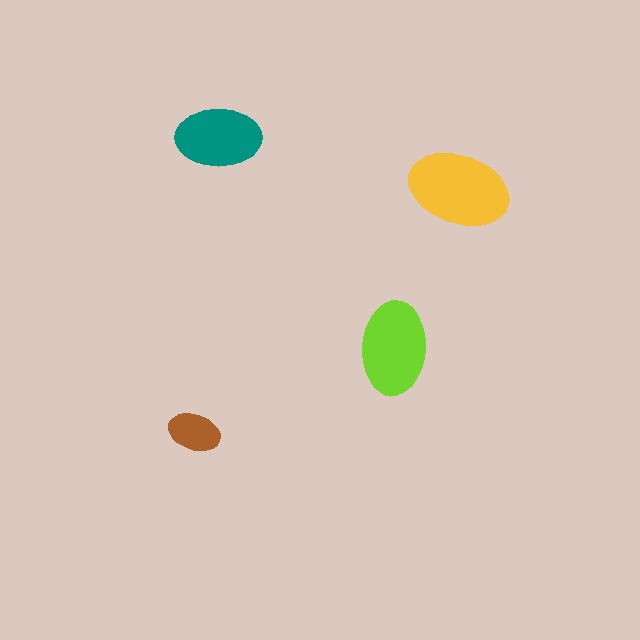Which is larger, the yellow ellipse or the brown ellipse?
The yellow one.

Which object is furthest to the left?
The brown ellipse is leftmost.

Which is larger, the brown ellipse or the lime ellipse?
The lime one.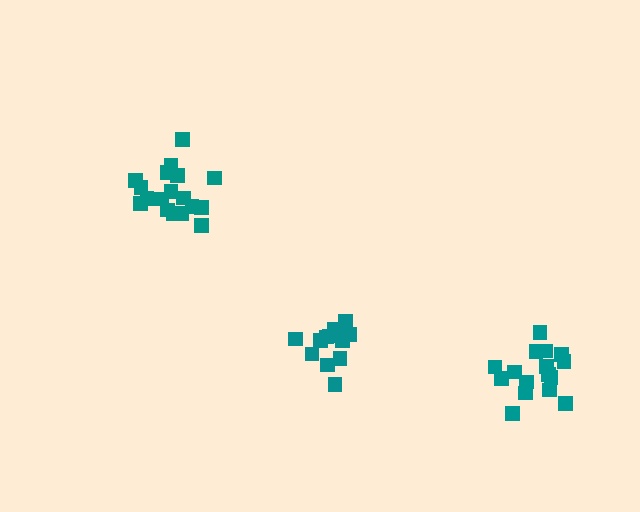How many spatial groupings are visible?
There are 3 spatial groupings.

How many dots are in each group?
Group 1: 13 dots, Group 2: 19 dots, Group 3: 16 dots (48 total).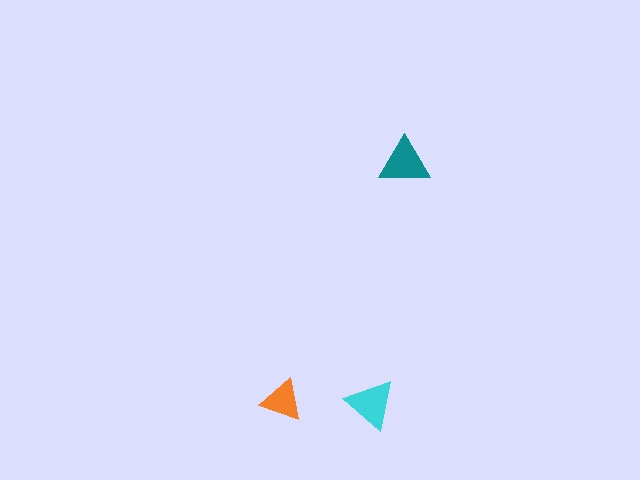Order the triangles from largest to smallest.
the teal one, the cyan one, the orange one.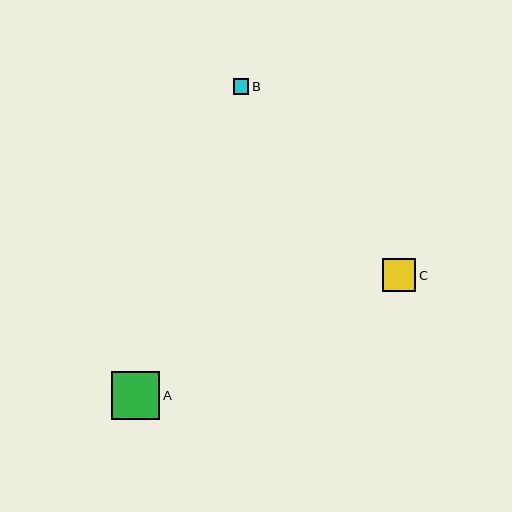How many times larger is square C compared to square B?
Square C is approximately 2.1 times the size of square B.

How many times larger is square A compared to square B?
Square A is approximately 3.1 times the size of square B.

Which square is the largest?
Square A is the largest with a size of approximately 48 pixels.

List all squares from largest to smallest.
From largest to smallest: A, C, B.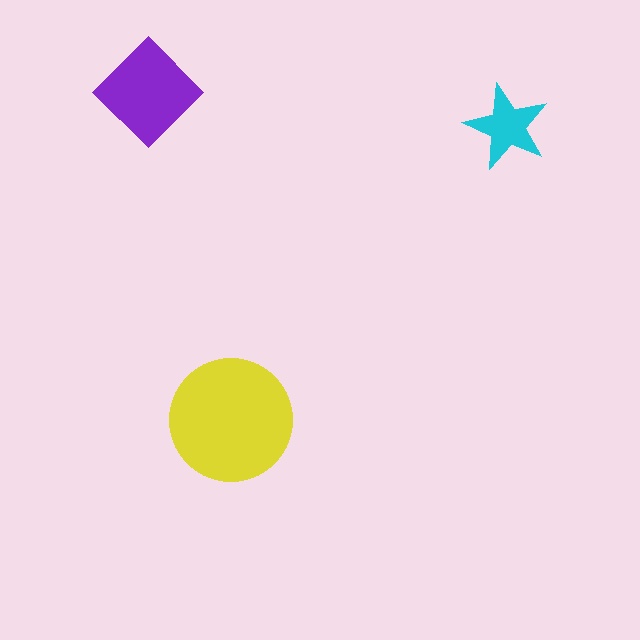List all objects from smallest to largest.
The cyan star, the purple diamond, the yellow circle.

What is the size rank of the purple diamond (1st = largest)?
2nd.